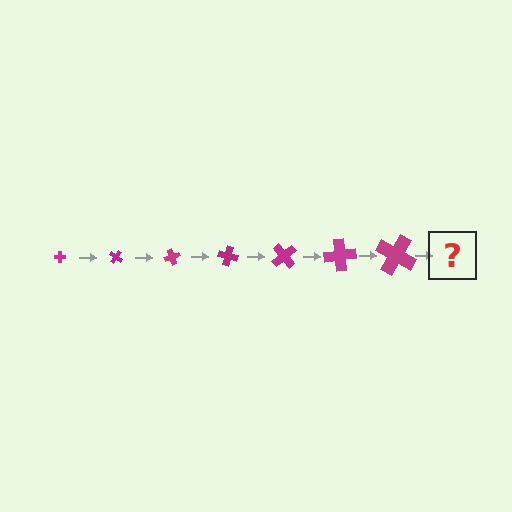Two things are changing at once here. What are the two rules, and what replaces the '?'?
The two rules are that the cross grows larger each step and it rotates 35 degrees each step. The '?' should be a cross, larger than the previous one and rotated 245 degrees from the start.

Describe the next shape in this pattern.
It should be a cross, larger than the previous one and rotated 245 degrees from the start.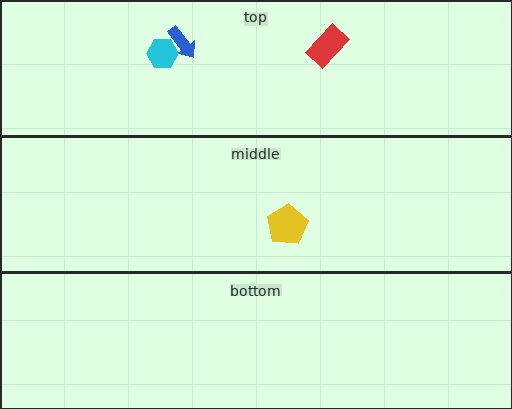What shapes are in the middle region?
The yellow pentagon.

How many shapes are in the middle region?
1.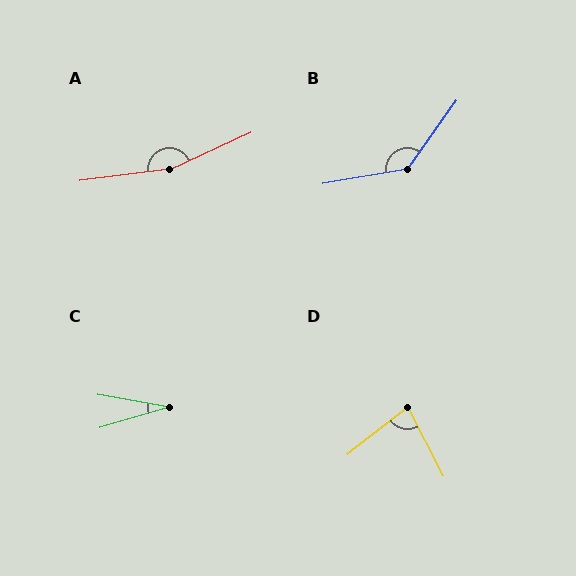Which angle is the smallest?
C, at approximately 26 degrees.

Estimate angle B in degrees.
Approximately 135 degrees.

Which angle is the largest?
A, at approximately 162 degrees.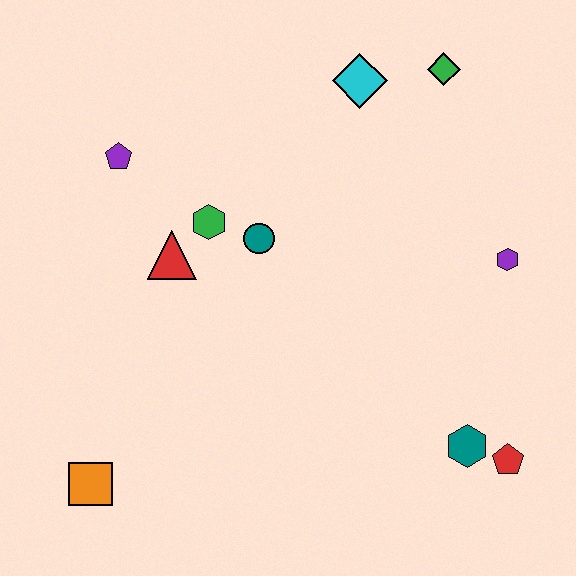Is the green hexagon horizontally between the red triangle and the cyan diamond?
Yes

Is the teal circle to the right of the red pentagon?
No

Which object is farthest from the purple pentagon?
The red pentagon is farthest from the purple pentagon.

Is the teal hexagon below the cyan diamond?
Yes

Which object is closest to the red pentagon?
The teal hexagon is closest to the red pentagon.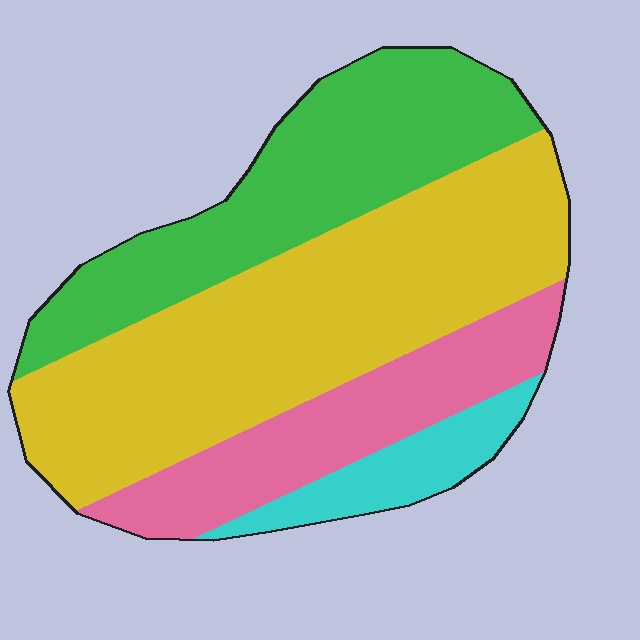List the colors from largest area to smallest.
From largest to smallest: yellow, green, pink, cyan.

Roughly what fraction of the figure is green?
Green takes up about one quarter (1/4) of the figure.